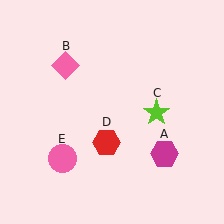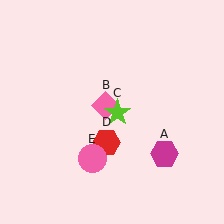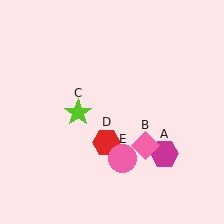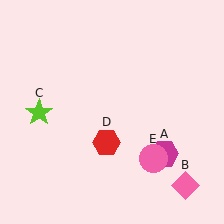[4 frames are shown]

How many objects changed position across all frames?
3 objects changed position: pink diamond (object B), lime star (object C), pink circle (object E).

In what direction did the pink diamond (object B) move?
The pink diamond (object B) moved down and to the right.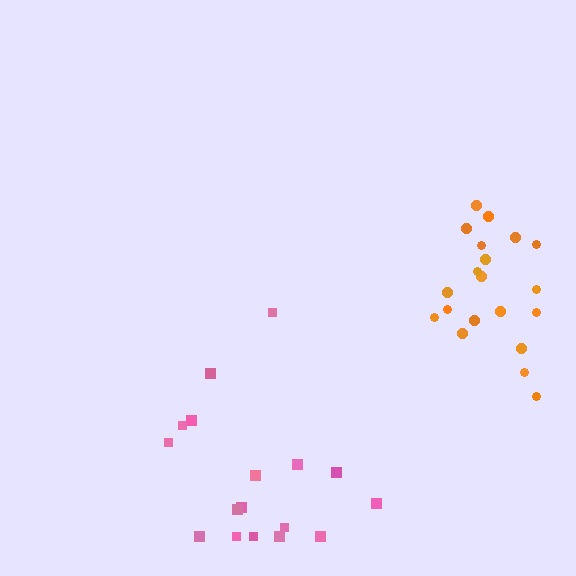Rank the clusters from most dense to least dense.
orange, pink.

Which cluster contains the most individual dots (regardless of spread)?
Orange (20).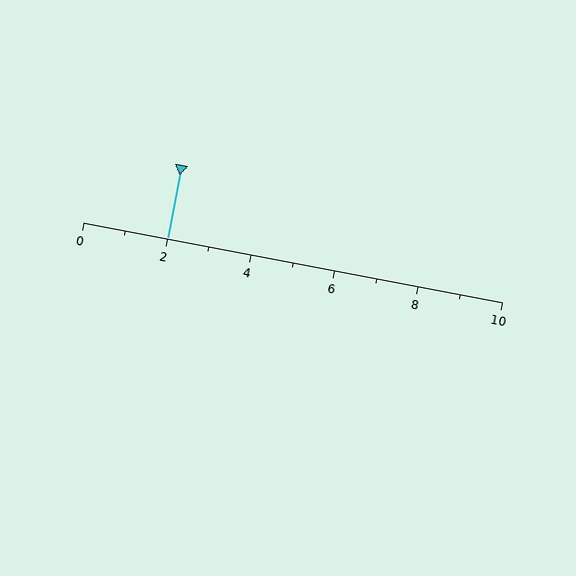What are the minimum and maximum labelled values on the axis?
The axis runs from 0 to 10.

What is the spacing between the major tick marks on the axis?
The major ticks are spaced 2 apart.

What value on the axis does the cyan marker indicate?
The marker indicates approximately 2.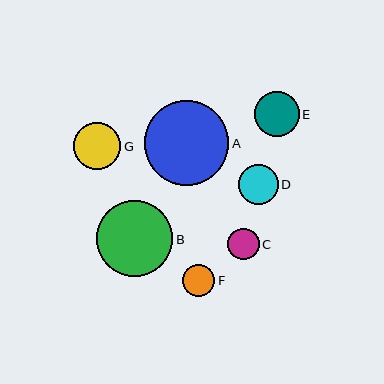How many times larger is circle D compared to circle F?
Circle D is approximately 1.3 times the size of circle F.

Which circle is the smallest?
Circle C is the smallest with a size of approximately 32 pixels.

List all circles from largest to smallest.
From largest to smallest: A, B, G, E, D, F, C.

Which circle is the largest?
Circle A is the largest with a size of approximately 85 pixels.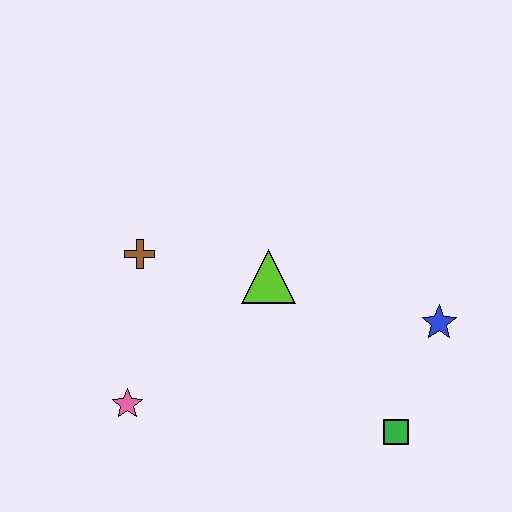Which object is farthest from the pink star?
The blue star is farthest from the pink star.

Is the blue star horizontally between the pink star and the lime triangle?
No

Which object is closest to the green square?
The blue star is closest to the green square.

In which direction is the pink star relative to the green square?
The pink star is to the left of the green square.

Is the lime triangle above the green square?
Yes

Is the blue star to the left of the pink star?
No